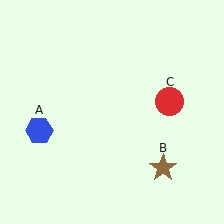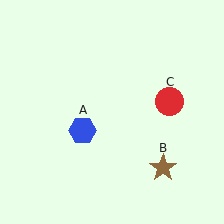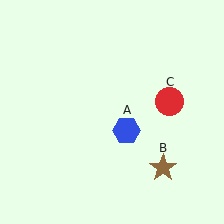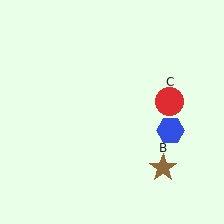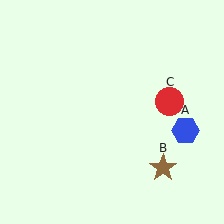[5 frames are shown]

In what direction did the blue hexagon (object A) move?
The blue hexagon (object A) moved right.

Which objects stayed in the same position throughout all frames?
Brown star (object B) and red circle (object C) remained stationary.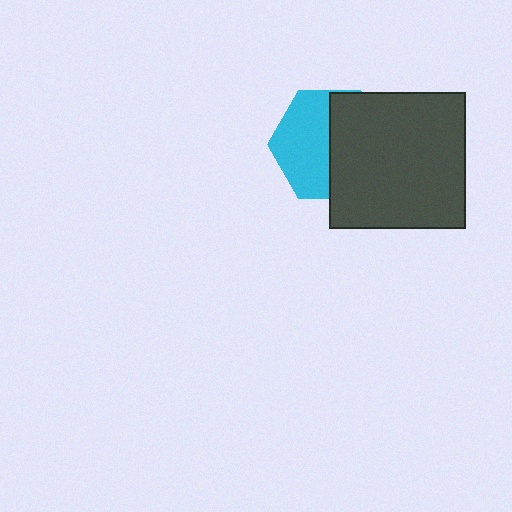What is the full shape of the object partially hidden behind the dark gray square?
The partially hidden object is a cyan hexagon.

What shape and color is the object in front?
The object in front is a dark gray square.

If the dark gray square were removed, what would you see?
You would see the complete cyan hexagon.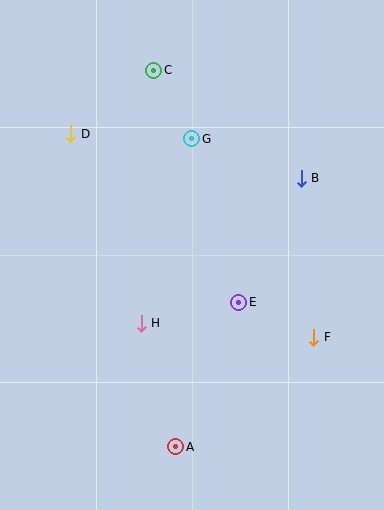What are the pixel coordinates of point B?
Point B is at (301, 178).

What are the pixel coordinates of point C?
Point C is at (154, 70).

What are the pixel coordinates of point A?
Point A is at (176, 447).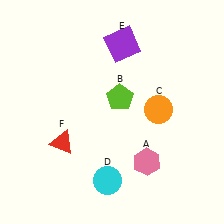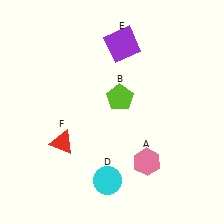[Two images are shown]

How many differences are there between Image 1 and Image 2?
There is 1 difference between the two images.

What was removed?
The orange circle (C) was removed in Image 2.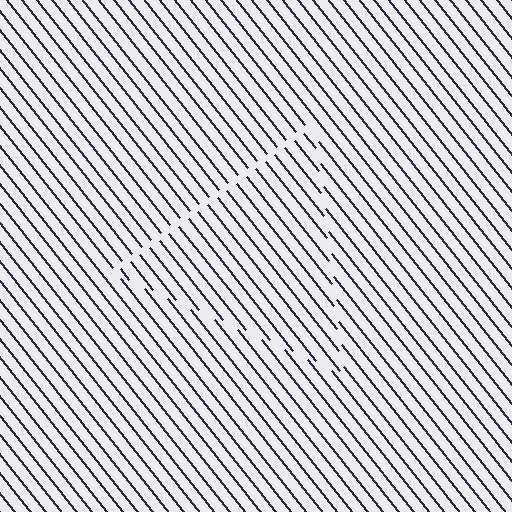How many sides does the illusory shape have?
3 sides — the line-ends trace a triangle.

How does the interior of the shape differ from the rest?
The interior of the shape contains the same grating, shifted by half a period — the contour is defined by the phase discontinuity where line-ends from the inner and outer gratings abut.